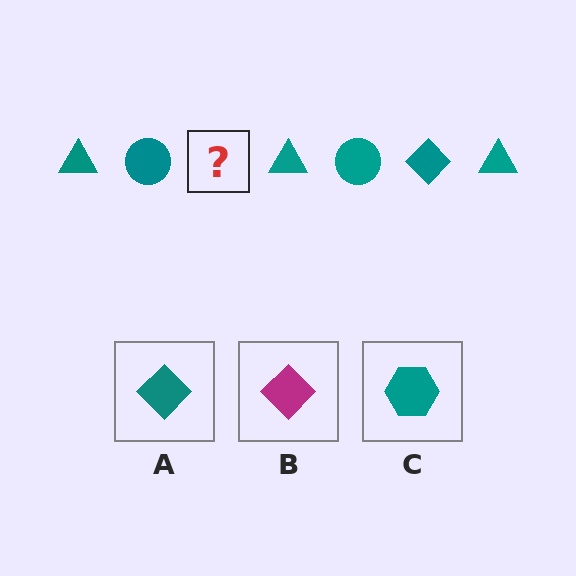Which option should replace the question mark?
Option A.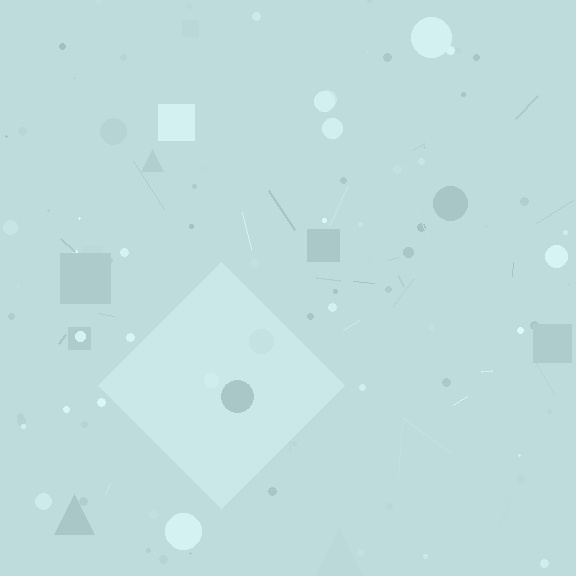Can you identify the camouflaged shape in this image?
The camouflaged shape is a diamond.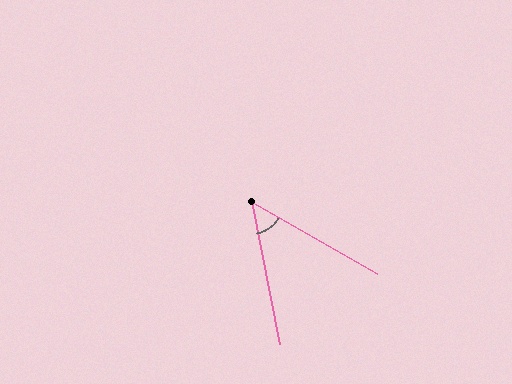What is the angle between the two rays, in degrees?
Approximately 49 degrees.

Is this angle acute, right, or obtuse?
It is acute.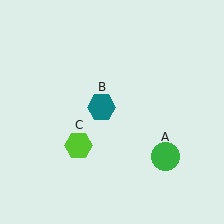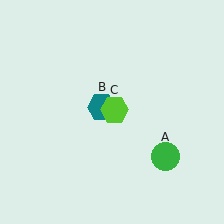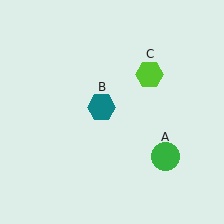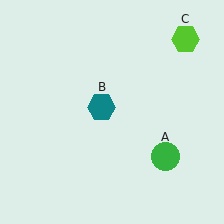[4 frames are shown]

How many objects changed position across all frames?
1 object changed position: lime hexagon (object C).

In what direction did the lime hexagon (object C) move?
The lime hexagon (object C) moved up and to the right.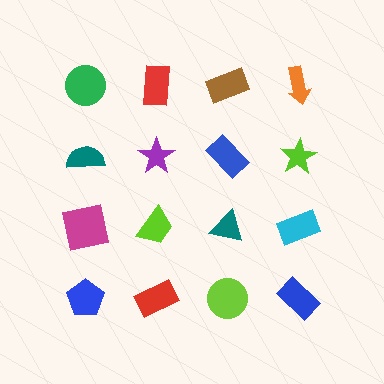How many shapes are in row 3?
4 shapes.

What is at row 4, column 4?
A blue rectangle.